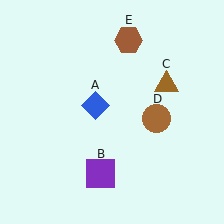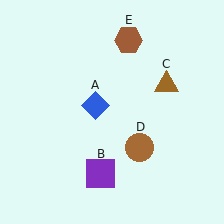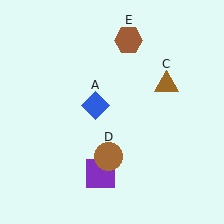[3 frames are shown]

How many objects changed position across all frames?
1 object changed position: brown circle (object D).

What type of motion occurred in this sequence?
The brown circle (object D) rotated clockwise around the center of the scene.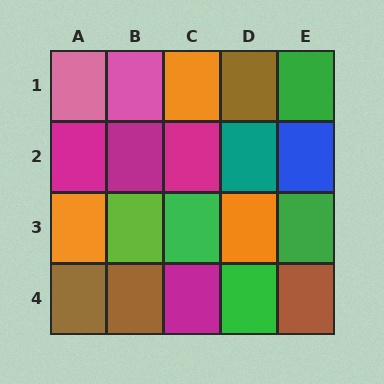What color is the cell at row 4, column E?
Brown.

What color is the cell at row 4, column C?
Magenta.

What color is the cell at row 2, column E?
Blue.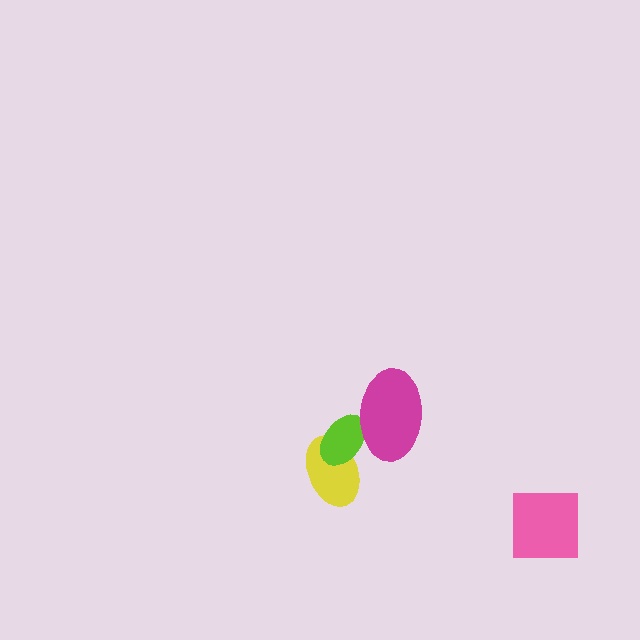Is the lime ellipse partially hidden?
Yes, it is partially covered by another shape.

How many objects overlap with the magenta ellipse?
1 object overlaps with the magenta ellipse.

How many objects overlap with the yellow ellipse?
1 object overlaps with the yellow ellipse.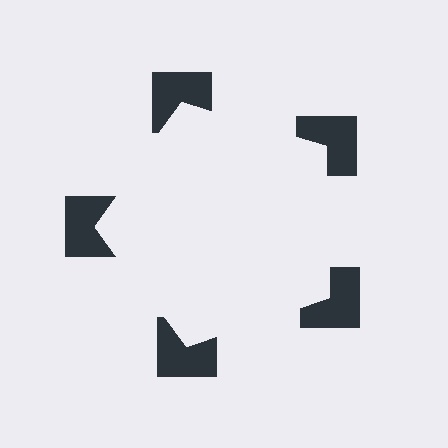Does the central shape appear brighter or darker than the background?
It typically appears slightly brighter than the background, even though no actual brightness change is drawn.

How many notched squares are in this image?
There are 5 — one at each vertex of the illusory pentagon.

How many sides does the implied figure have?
5 sides.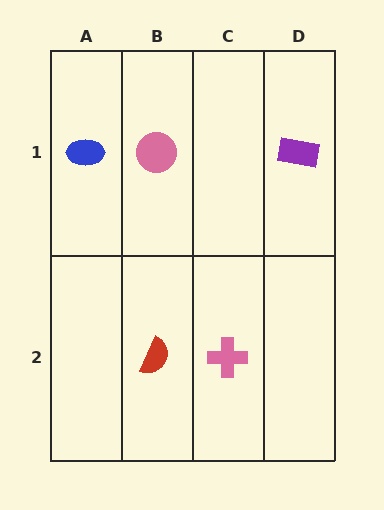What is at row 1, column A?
A blue ellipse.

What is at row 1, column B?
A pink circle.